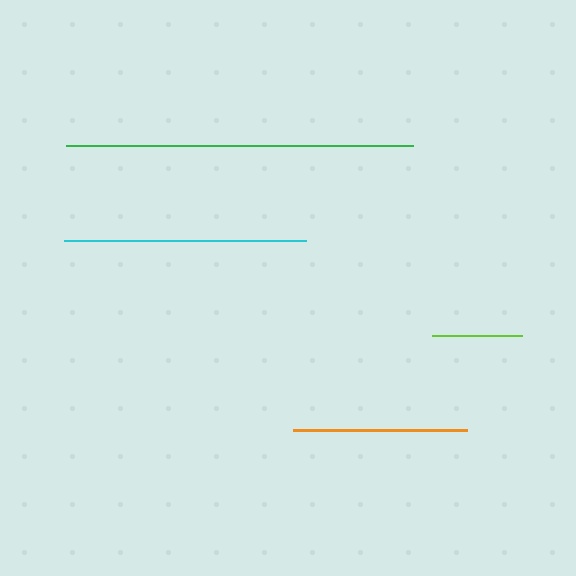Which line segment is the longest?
The green line is the longest at approximately 347 pixels.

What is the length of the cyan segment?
The cyan segment is approximately 242 pixels long.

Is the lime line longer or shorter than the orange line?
The orange line is longer than the lime line.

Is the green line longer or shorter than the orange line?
The green line is longer than the orange line.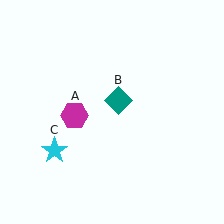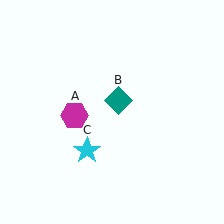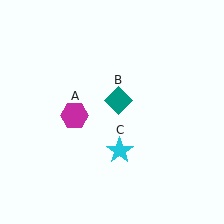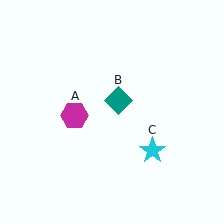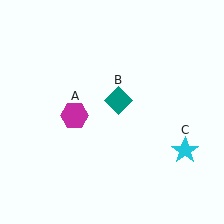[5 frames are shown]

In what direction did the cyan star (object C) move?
The cyan star (object C) moved right.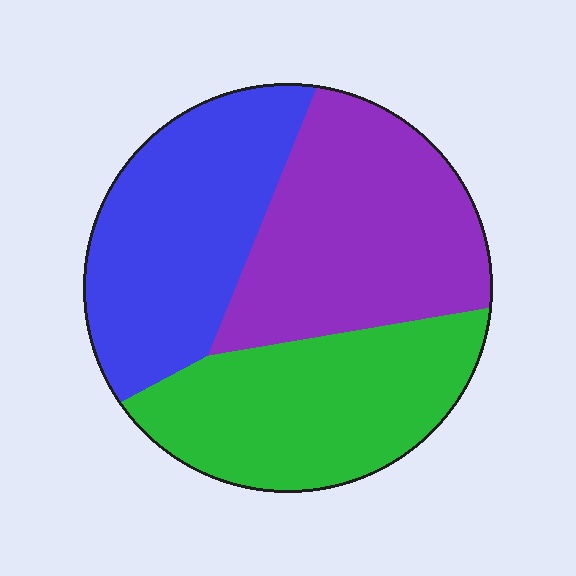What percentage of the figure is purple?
Purple covers 35% of the figure.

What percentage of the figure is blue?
Blue covers 32% of the figure.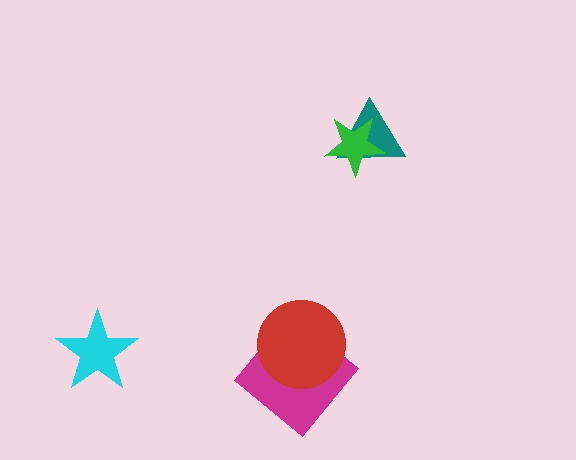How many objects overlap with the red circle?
1 object overlaps with the red circle.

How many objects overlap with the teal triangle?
1 object overlaps with the teal triangle.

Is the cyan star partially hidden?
No, no other shape covers it.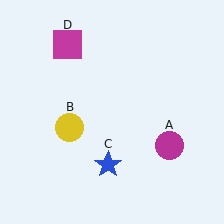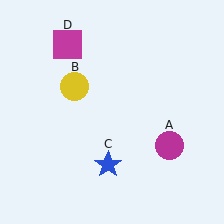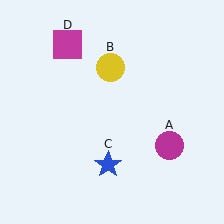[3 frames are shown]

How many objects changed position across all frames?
1 object changed position: yellow circle (object B).